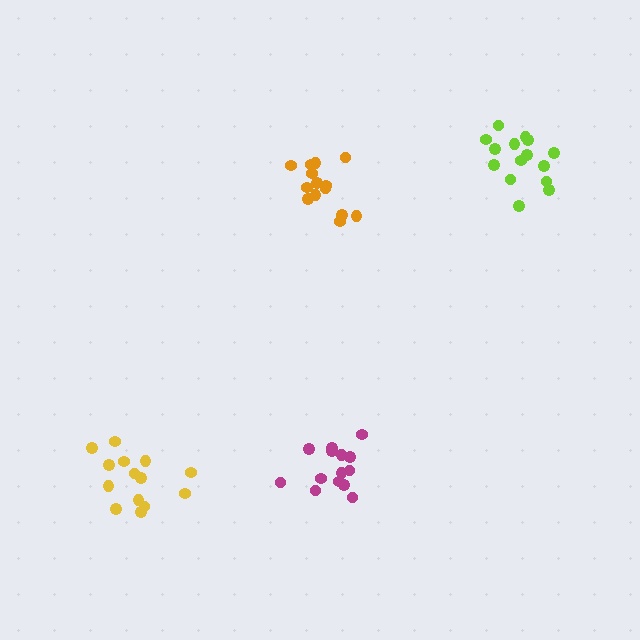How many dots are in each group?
Group 1: 15 dots, Group 2: 14 dots, Group 3: 14 dots, Group 4: 14 dots (57 total).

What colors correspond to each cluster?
The clusters are colored: lime, yellow, magenta, orange.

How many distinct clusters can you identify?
There are 4 distinct clusters.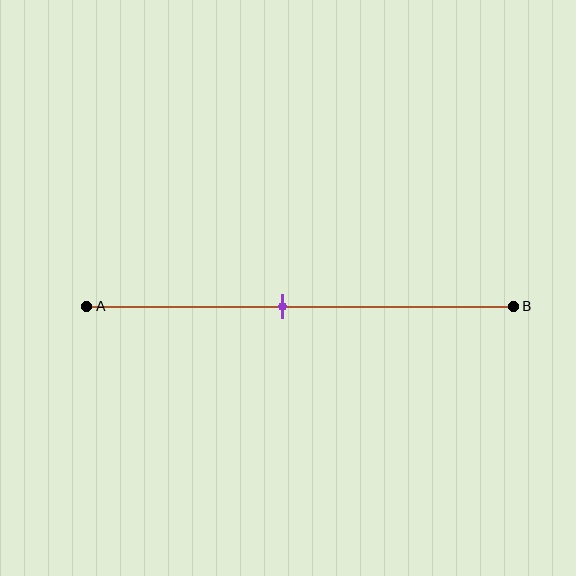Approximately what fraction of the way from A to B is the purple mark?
The purple mark is approximately 45% of the way from A to B.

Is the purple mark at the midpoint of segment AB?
No, the mark is at about 45% from A, not at the 50% midpoint.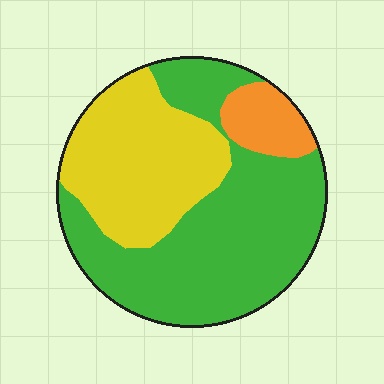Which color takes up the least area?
Orange, at roughly 10%.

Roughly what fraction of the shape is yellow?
Yellow takes up between a third and a half of the shape.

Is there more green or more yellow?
Green.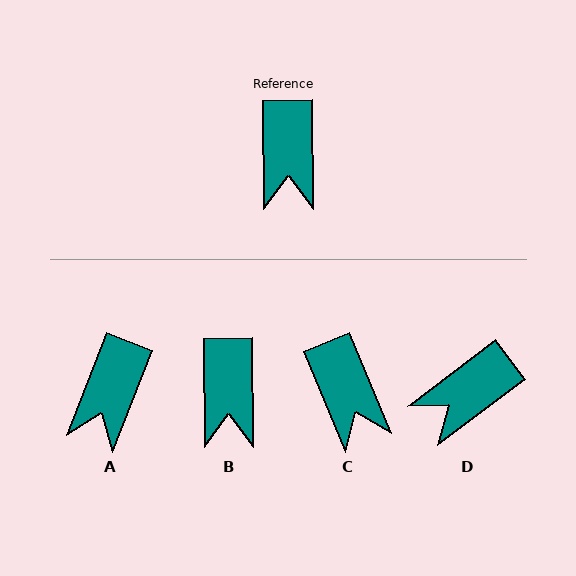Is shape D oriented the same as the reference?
No, it is off by about 54 degrees.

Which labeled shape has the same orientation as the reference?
B.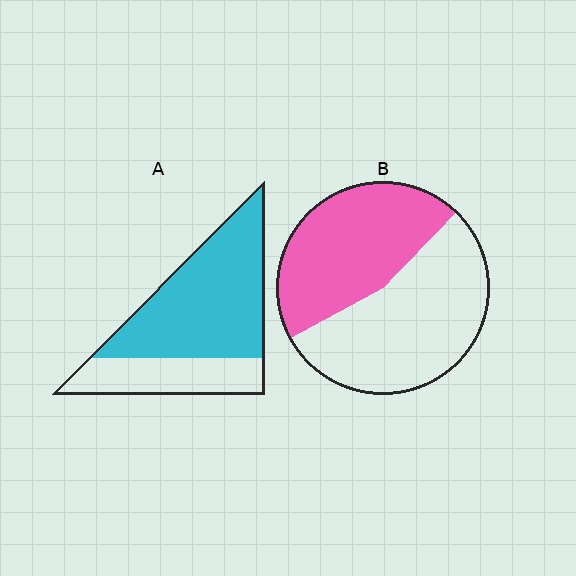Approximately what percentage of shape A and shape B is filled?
A is approximately 70% and B is approximately 45%.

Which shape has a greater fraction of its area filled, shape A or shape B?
Shape A.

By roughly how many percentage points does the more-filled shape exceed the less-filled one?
By roughly 25 percentage points (A over B).